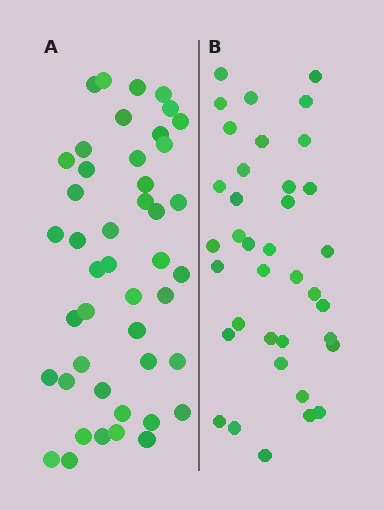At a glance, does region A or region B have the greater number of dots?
Region A (the left region) has more dots.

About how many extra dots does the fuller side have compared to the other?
Region A has roughly 8 or so more dots than region B.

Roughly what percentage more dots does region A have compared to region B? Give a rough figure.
About 20% more.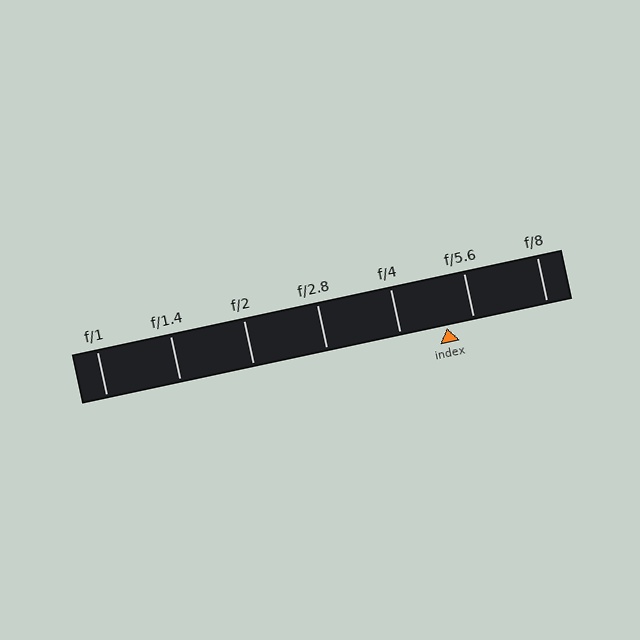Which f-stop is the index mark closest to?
The index mark is closest to f/5.6.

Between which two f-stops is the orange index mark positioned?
The index mark is between f/4 and f/5.6.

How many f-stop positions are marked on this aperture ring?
There are 7 f-stop positions marked.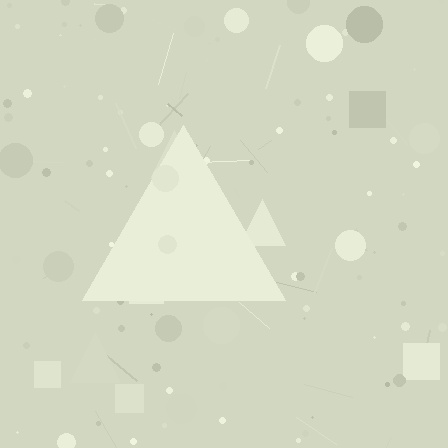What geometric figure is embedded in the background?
A triangle is embedded in the background.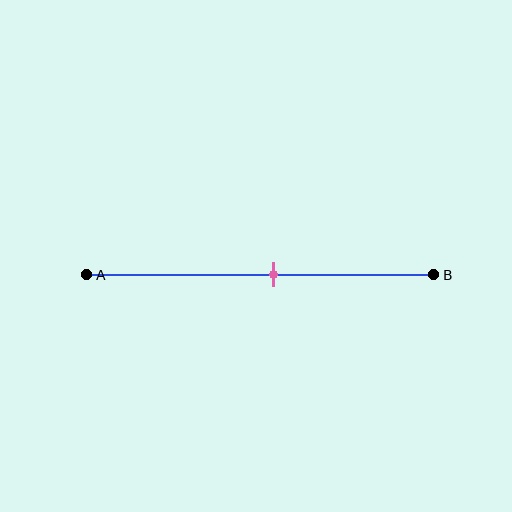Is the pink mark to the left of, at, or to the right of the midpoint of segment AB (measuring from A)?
The pink mark is to the right of the midpoint of segment AB.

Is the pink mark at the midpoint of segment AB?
No, the mark is at about 55% from A, not at the 50% midpoint.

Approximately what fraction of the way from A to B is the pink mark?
The pink mark is approximately 55% of the way from A to B.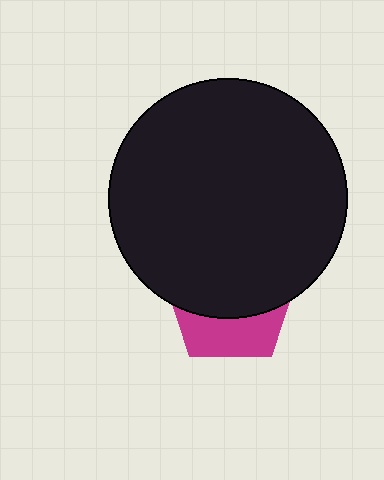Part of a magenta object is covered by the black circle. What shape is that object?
It is a pentagon.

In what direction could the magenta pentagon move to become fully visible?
The magenta pentagon could move down. That would shift it out from behind the black circle entirely.